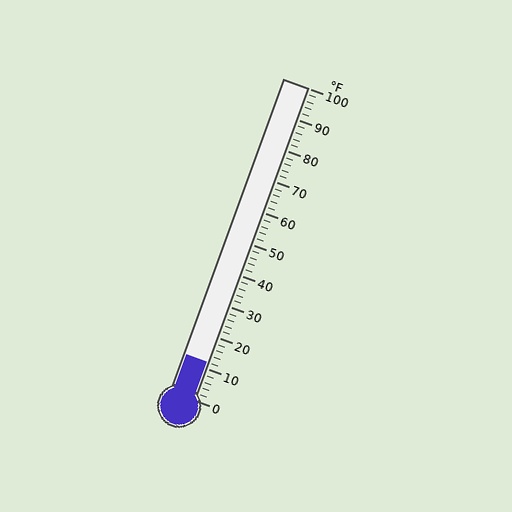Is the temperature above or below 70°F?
The temperature is below 70°F.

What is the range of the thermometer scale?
The thermometer scale ranges from 0°F to 100°F.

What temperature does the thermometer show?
The thermometer shows approximately 12°F.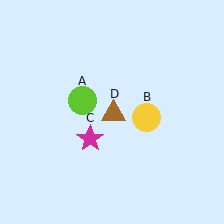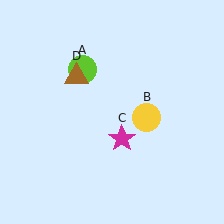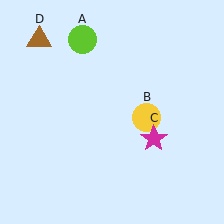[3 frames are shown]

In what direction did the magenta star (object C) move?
The magenta star (object C) moved right.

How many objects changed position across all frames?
3 objects changed position: lime circle (object A), magenta star (object C), brown triangle (object D).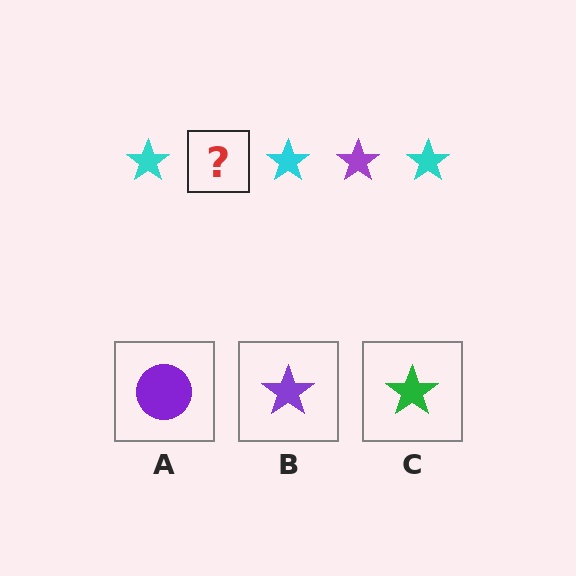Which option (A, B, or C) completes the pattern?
B.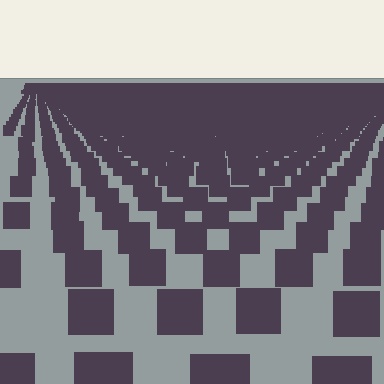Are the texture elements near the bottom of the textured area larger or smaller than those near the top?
Larger. Near the bottom, elements are closer to the viewer and appear at a bigger on-screen size.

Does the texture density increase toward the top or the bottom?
Density increases toward the top.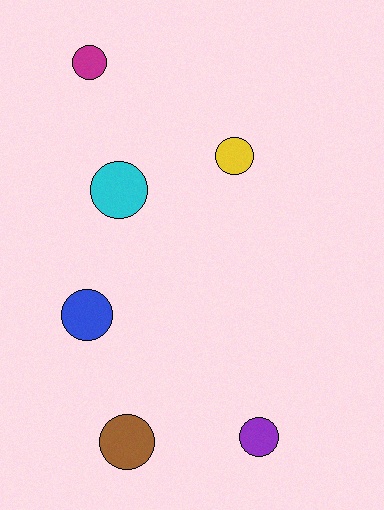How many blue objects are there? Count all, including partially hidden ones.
There is 1 blue object.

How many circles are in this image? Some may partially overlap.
There are 6 circles.